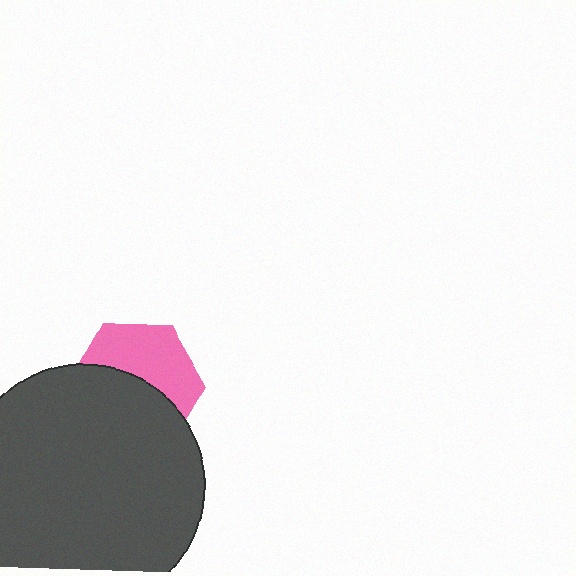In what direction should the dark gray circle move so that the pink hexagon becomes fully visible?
The dark gray circle should move down. That is the shortest direction to clear the overlap and leave the pink hexagon fully visible.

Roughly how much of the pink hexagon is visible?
About half of it is visible (roughly 46%).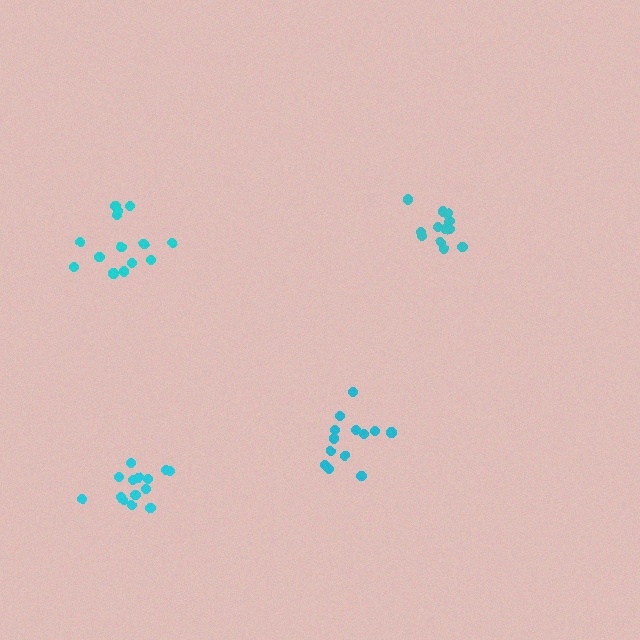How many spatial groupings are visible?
There are 4 spatial groupings.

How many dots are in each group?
Group 1: 13 dots, Group 2: 13 dots, Group 3: 14 dots, Group 4: 14 dots (54 total).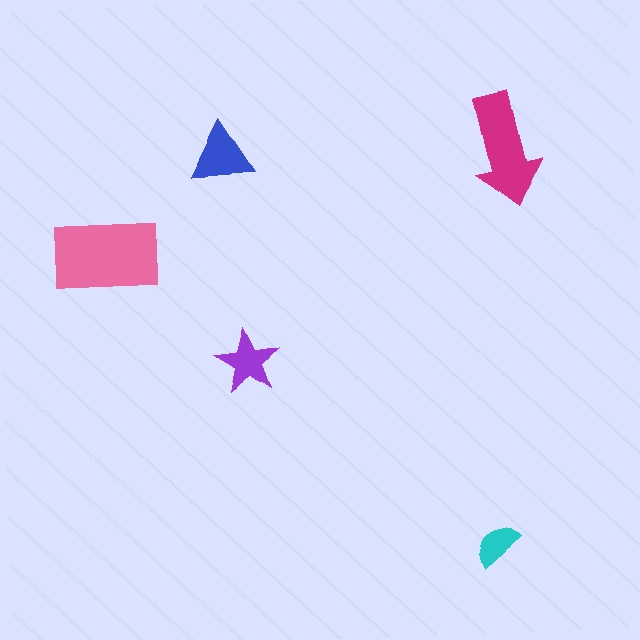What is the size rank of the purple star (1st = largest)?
4th.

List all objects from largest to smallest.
The pink rectangle, the magenta arrow, the blue triangle, the purple star, the cyan semicircle.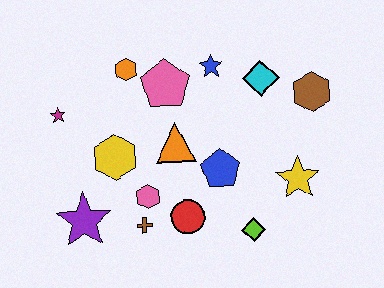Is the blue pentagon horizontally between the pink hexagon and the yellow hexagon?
No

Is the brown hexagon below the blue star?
Yes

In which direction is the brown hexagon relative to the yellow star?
The brown hexagon is above the yellow star.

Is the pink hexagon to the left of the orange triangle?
Yes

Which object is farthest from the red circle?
The brown hexagon is farthest from the red circle.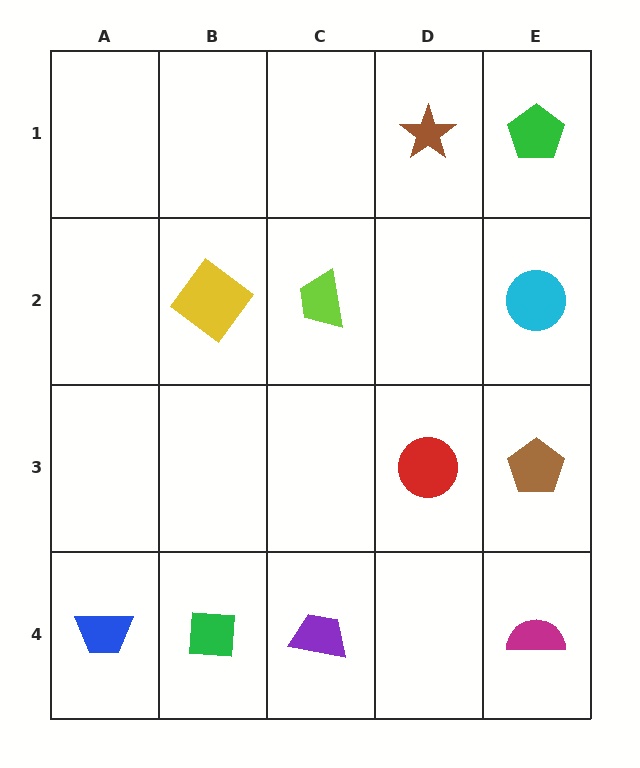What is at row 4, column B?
A green square.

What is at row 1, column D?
A brown star.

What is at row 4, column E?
A magenta semicircle.